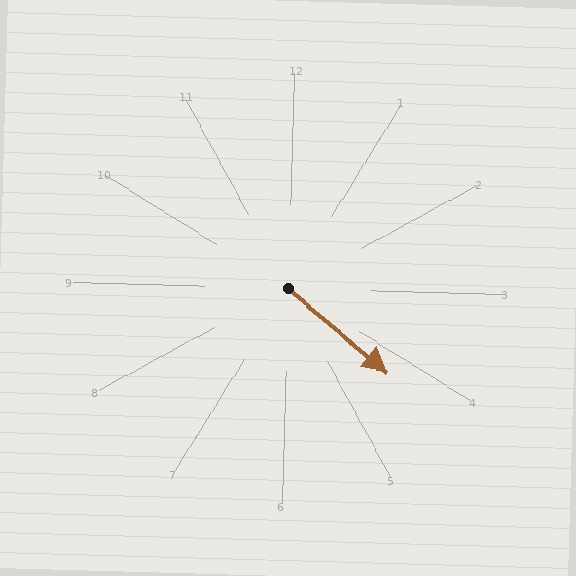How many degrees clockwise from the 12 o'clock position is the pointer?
Approximately 129 degrees.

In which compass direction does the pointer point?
Southeast.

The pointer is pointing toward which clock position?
Roughly 4 o'clock.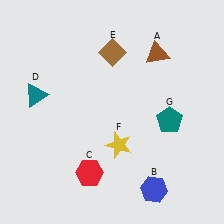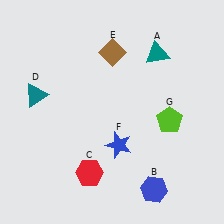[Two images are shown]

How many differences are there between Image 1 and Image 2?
There are 3 differences between the two images.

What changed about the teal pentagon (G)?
In Image 1, G is teal. In Image 2, it changed to lime.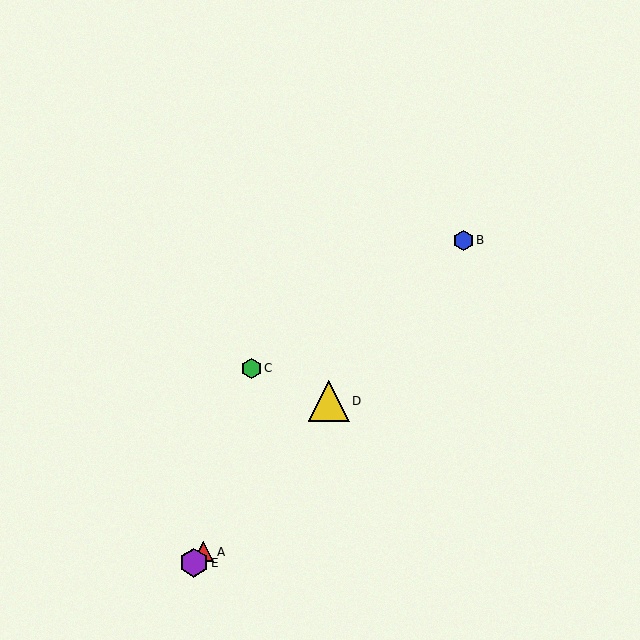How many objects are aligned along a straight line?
4 objects (A, B, D, E) are aligned along a straight line.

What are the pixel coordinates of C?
Object C is at (251, 368).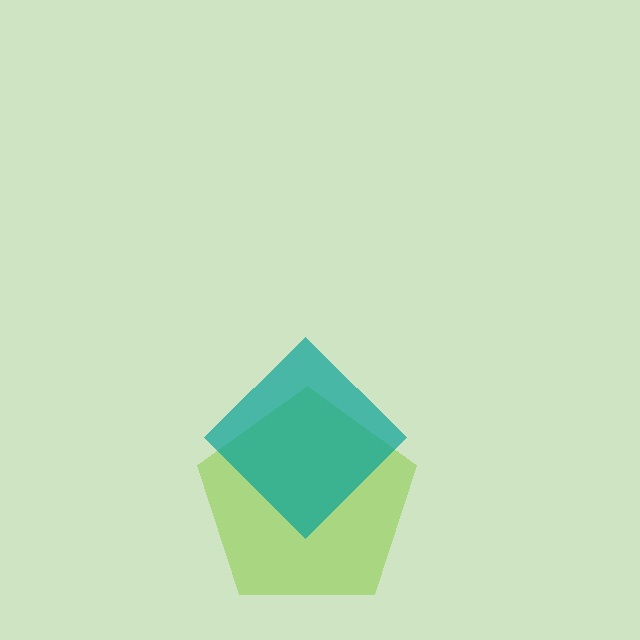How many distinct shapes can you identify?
There are 2 distinct shapes: a lime pentagon, a teal diamond.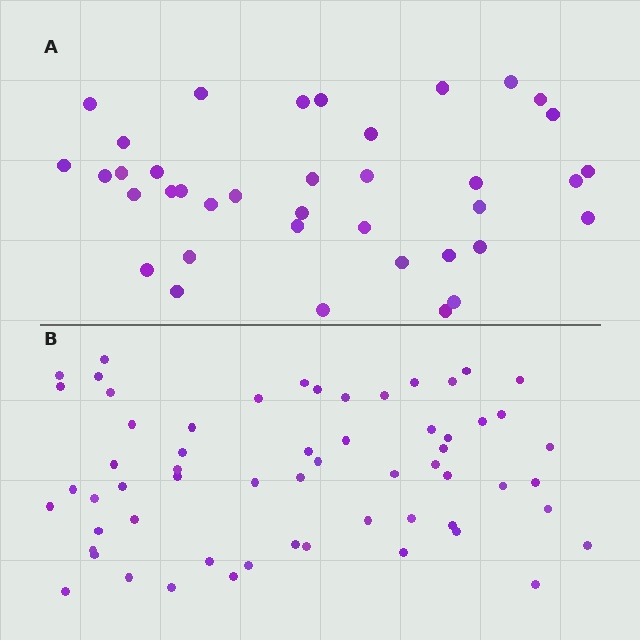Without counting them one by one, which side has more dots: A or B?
Region B (the bottom region) has more dots.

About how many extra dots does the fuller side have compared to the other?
Region B has approximately 20 more dots than region A.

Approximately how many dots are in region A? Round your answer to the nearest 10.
About 40 dots. (The exact count is 38, which rounds to 40.)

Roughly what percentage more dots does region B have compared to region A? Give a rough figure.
About 60% more.